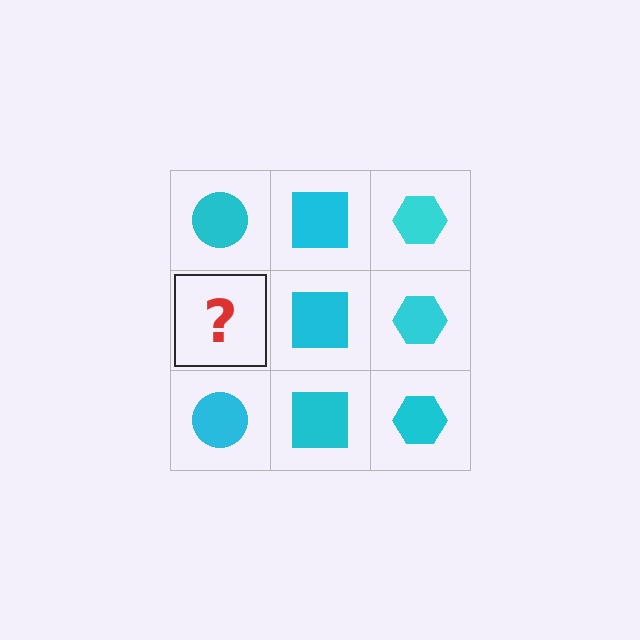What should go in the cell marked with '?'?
The missing cell should contain a cyan circle.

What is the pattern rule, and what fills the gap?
The rule is that each column has a consistent shape. The gap should be filled with a cyan circle.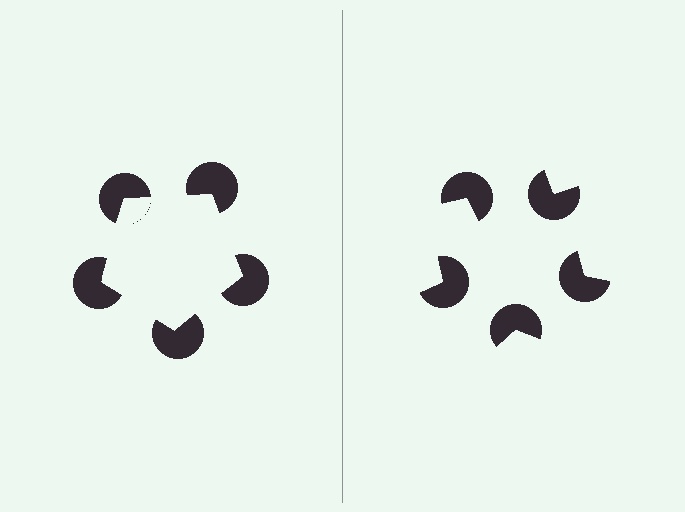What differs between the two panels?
The pac-man discs are positioned identically on both sides; only the wedge orientations differ. On the left they align to a pentagon; on the right they are misaligned.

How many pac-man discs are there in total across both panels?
10 — 5 on each side.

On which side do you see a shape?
An illusory pentagon appears on the left side. On the right side the wedge cuts are rotated, so no coherent shape forms.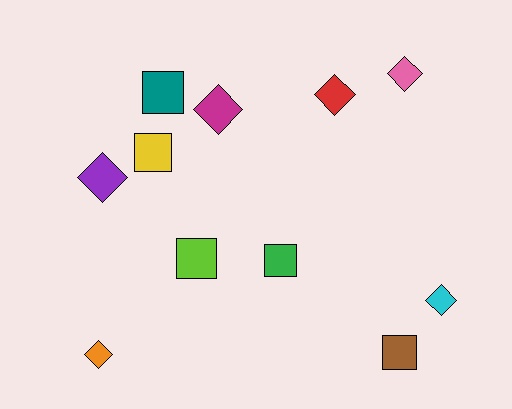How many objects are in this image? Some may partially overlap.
There are 11 objects.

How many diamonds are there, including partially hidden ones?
There are 6 diamonds.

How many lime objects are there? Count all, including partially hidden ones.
There is 1 lime object.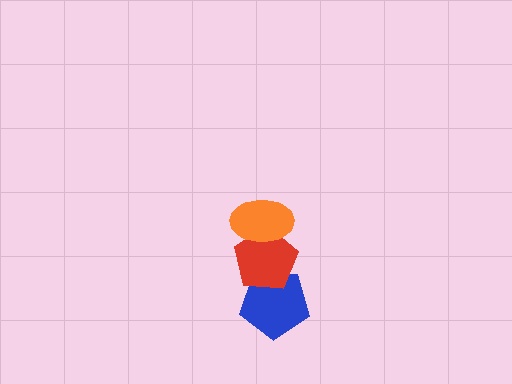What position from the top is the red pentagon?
The red pentagon is 2nd from the top.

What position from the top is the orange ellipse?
The orange ellipse is 1st from the top.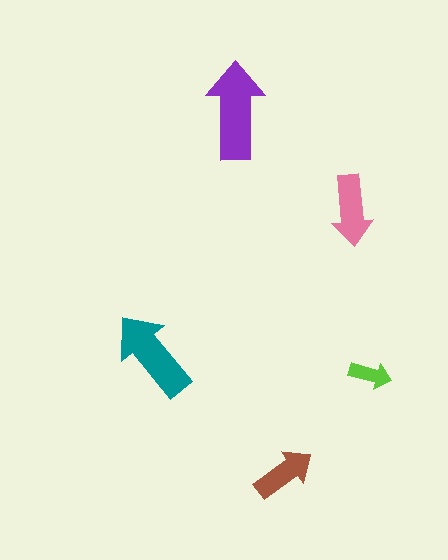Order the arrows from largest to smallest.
the purple one, the teal one, the pink one, the brown one, the lime one.